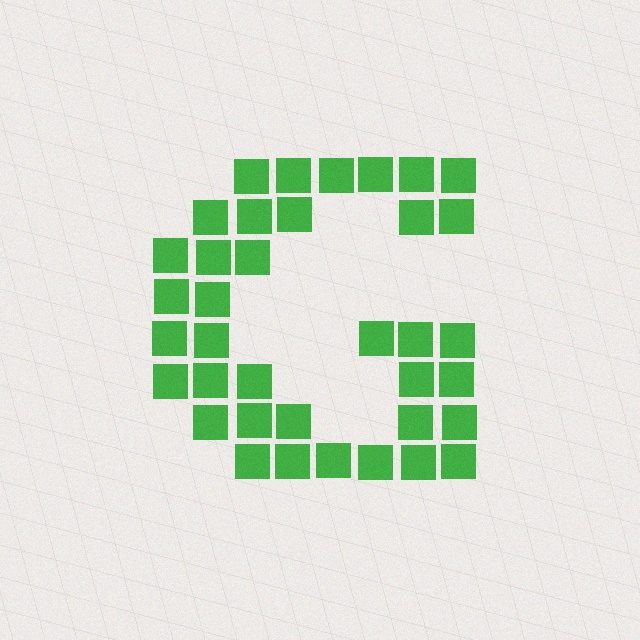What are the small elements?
The small elements are squares.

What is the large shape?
The large shape is the letter G.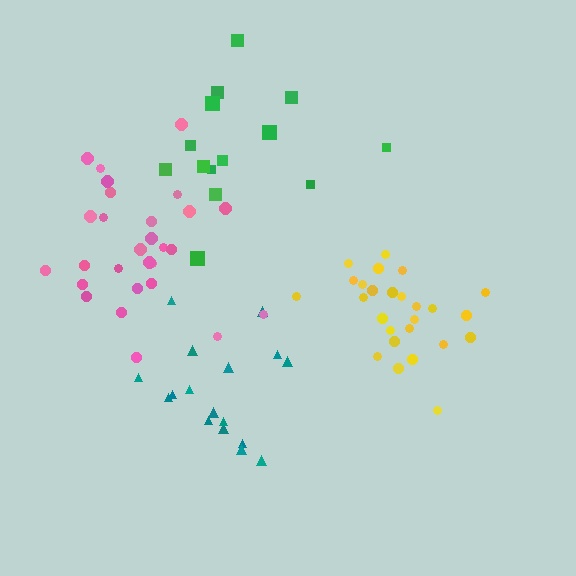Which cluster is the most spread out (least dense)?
Green.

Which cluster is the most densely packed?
Pink.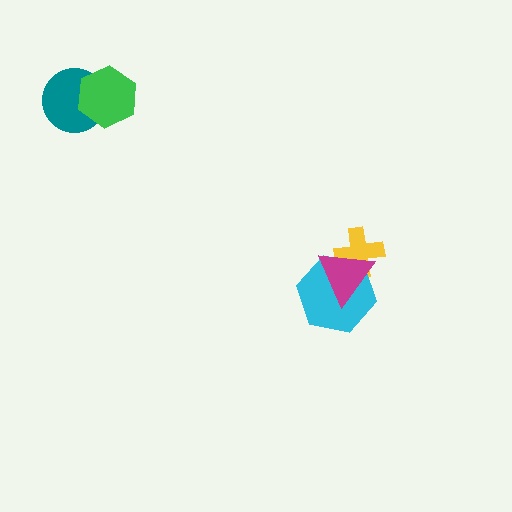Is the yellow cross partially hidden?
Yes, it is partially covered by another shape.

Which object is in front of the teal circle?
The green hexagon is in front of the teal circle.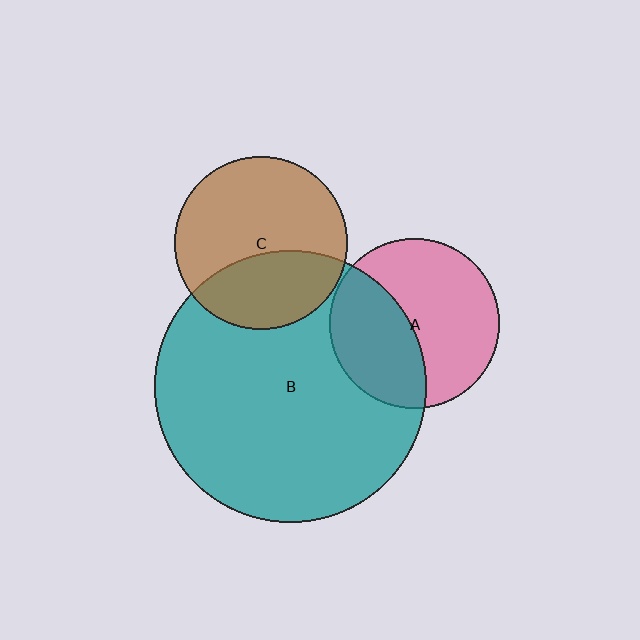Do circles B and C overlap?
Yes.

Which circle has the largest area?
Circle B (teal).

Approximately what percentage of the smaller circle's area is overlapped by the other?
Approximately 35%.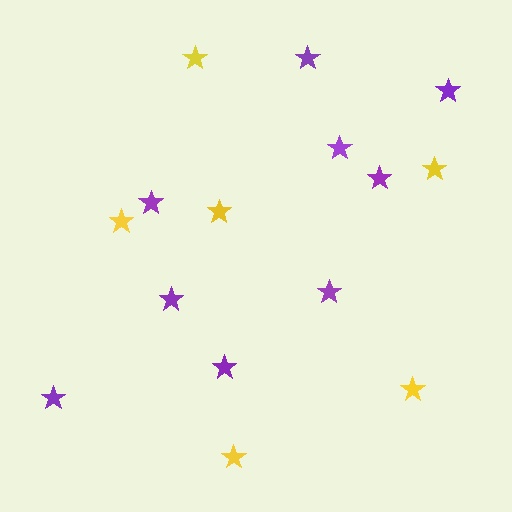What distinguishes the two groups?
There are 2 groups: one group of yellow stars (6) and one group of purple stars (9).